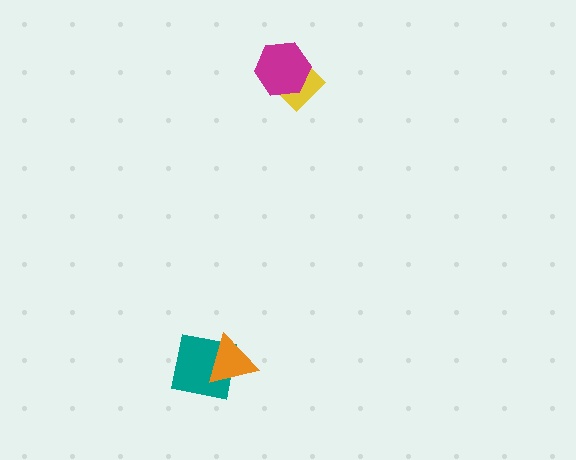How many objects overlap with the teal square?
1 object overlaps with the teal square.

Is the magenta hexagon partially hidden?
No, no other shape covers it.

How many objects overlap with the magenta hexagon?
1 object overlaps with the magenta hexagon.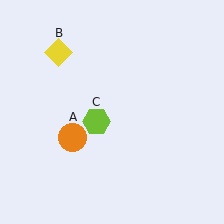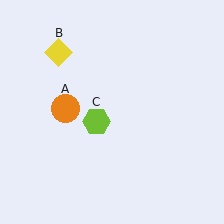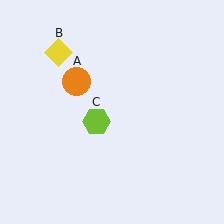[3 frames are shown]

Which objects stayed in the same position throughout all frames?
Yellow diamond (object B) and lime hexagon (object C) remained stationary.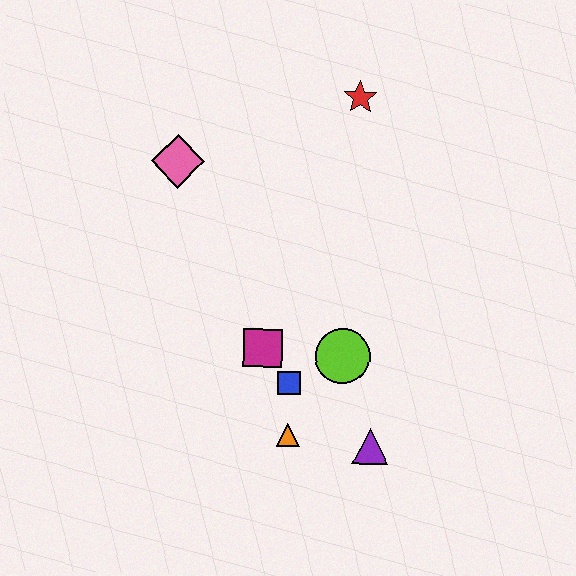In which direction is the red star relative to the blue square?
The red star is above the blue square.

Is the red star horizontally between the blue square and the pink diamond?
No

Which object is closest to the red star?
The pink diamond is closest to the red star.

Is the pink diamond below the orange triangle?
No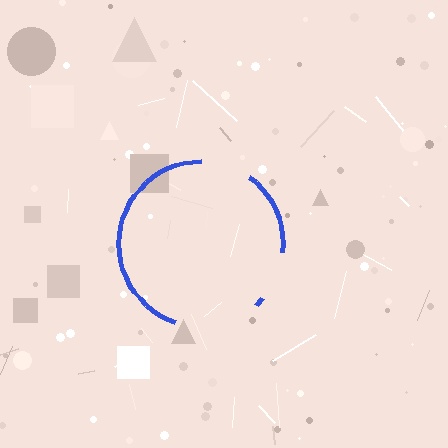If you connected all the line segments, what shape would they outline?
They would outline a circle.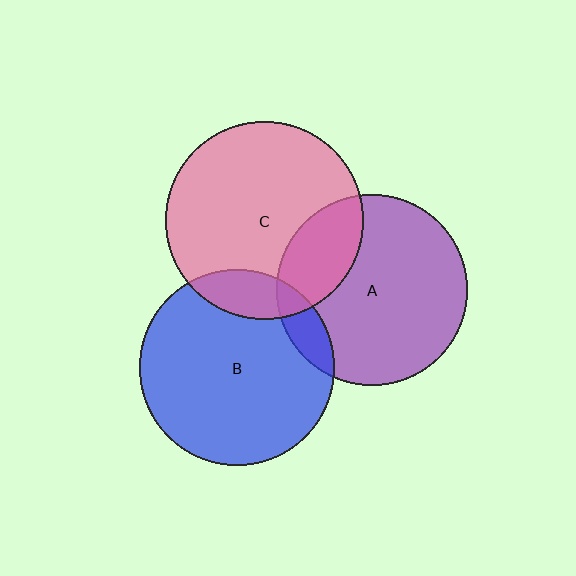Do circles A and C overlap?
Yes.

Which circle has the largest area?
Circle C (pink).